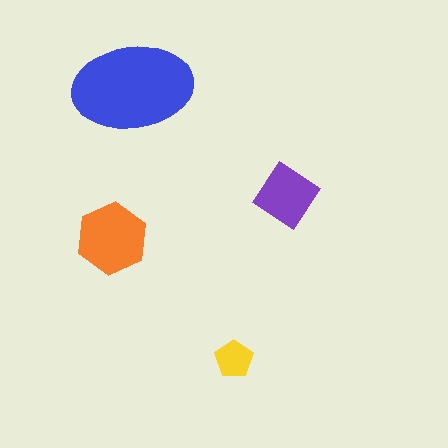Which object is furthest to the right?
The purple diamond is rightmost.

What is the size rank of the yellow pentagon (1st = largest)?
4th.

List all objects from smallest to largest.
The yellow pentagon, the purple diamond, the orange hexagon, the blue ellipse.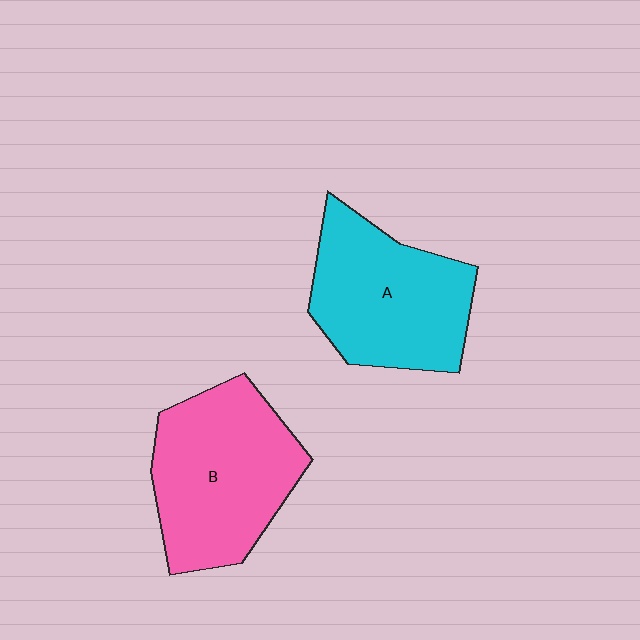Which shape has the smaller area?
Shape A (cyan).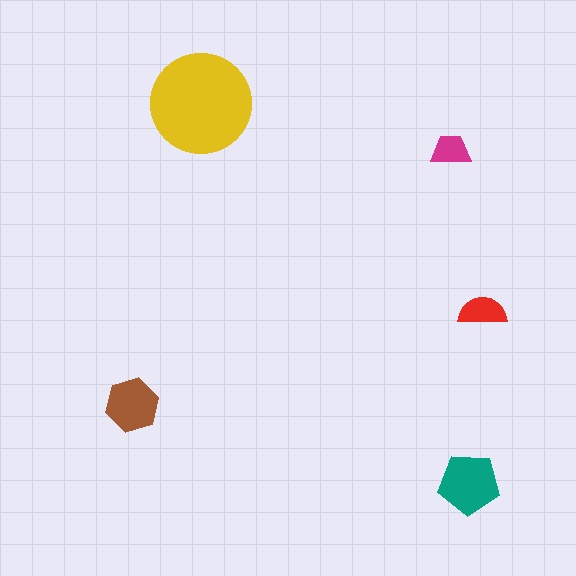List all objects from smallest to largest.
The magenta trapezoid, the red semicircle, the brown hexagon, the teal pentagon, the yellow circle.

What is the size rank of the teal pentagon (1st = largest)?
2nd.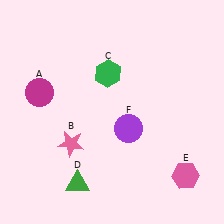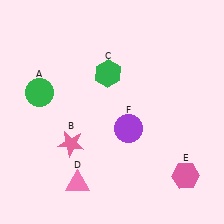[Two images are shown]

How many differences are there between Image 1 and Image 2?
There are 2 differences between the two images.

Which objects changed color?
A changed from magenta to green. D changed from green to pink.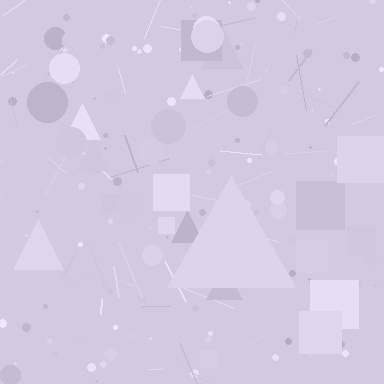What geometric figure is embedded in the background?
A triangle is embedded in the background.